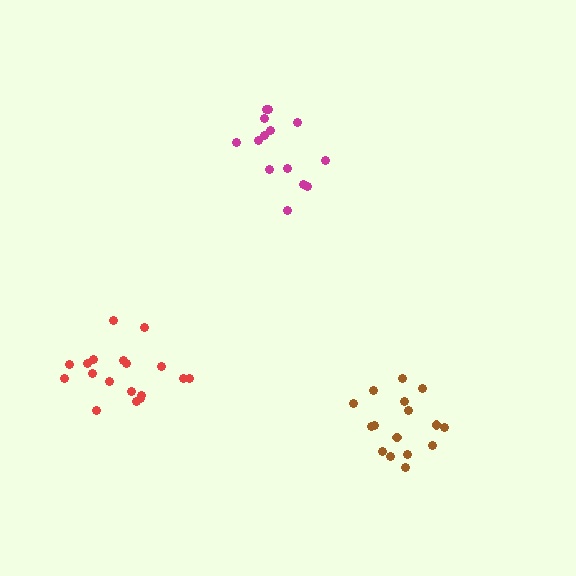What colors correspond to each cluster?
The clusters are colored: red, brown, magenta.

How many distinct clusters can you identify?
There are 3 distinct clusters.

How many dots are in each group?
Group 1: 18 dots, Group 2: 16 dots, Group 3: 14 dots (48 total).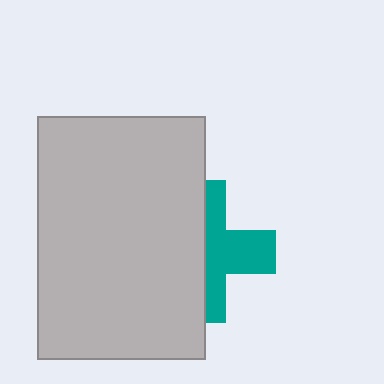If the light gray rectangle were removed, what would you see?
You would see the complete teal cross.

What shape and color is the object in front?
The object in front is a light gray rectangle.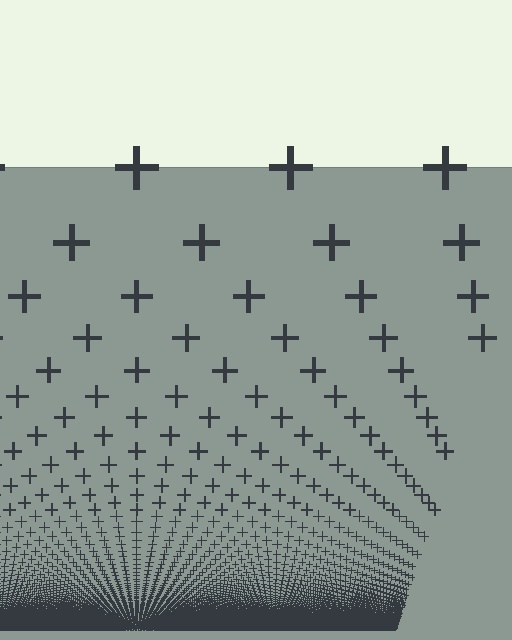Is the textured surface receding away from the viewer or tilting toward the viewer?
The surface appears to tilt toward the viewer. Texture elements get larger and sparser toward the top.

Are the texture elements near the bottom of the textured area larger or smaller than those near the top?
Smaller. The gradient is inverted — elements near the bottom are smaller and denser.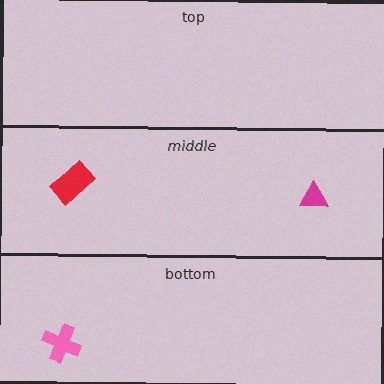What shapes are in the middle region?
The red rectangle, the magenta triangle.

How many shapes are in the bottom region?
1.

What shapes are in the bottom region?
The pink cross.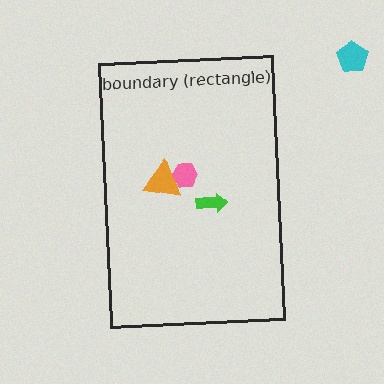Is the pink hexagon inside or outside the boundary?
Inside.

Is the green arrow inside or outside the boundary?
Inside.